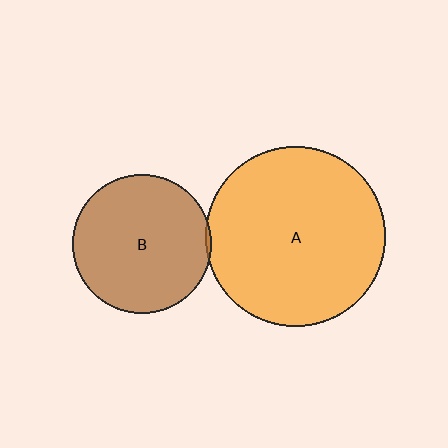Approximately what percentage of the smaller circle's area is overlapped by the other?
Approximately 5%.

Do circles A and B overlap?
Yes.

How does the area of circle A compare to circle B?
Approximately 1.7 times.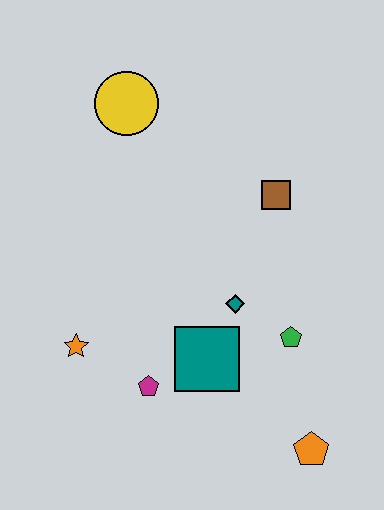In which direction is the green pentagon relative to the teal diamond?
The green pentagon is to the right of the teal diamond.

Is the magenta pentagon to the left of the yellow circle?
No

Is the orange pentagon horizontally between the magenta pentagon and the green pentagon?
No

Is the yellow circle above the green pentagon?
Yes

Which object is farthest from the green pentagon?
The yellow circle is farthest from the green pentagon.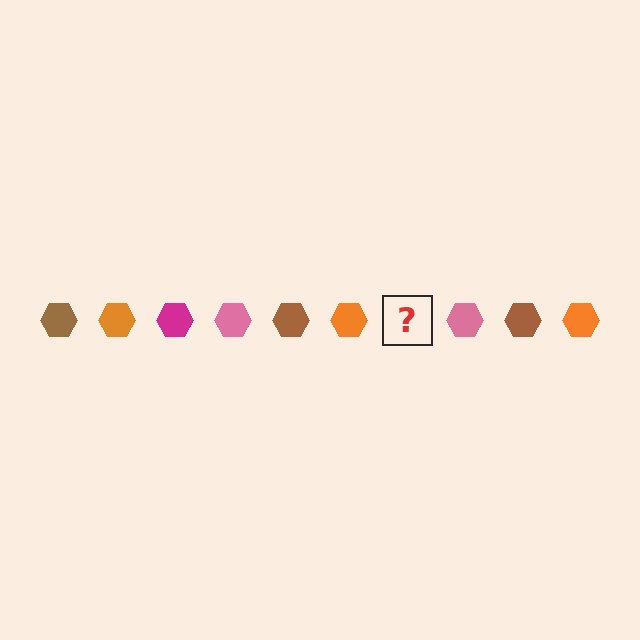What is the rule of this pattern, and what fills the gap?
The rule is that the pattern cycles through brown, orange, magenta, pink hexagons. The gap should be filled with a magenta hexagon.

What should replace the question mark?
The question mark should be replaced with a magenta hexagon.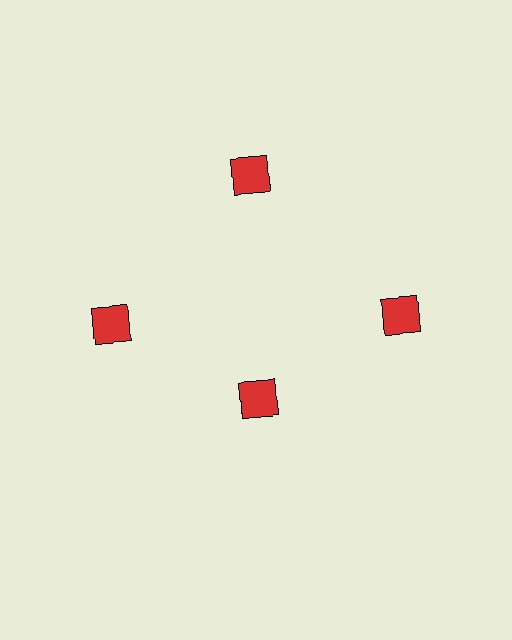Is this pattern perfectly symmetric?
No. The 4 red squares are arranged in a ring, but one element near the 6 o'clock position is pulled inward toward the center, breaking the 4-fold rotational symmetry.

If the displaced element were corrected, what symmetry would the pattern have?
It would have 4-fold rotational symmetry — the pattern would map onto itself every 90 degrees.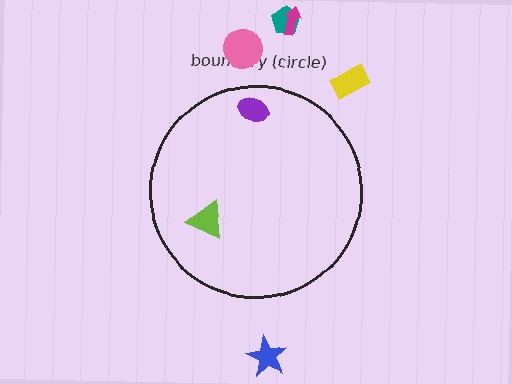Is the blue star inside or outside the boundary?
Outside.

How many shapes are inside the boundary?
2 inside, 5 outside.